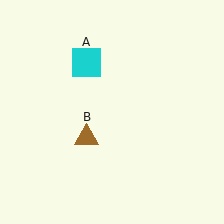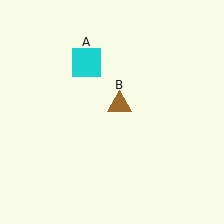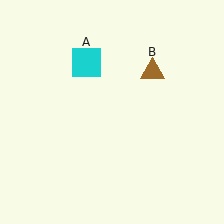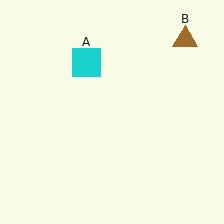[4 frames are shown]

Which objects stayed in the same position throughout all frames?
Cyan square (object A) remained stationary.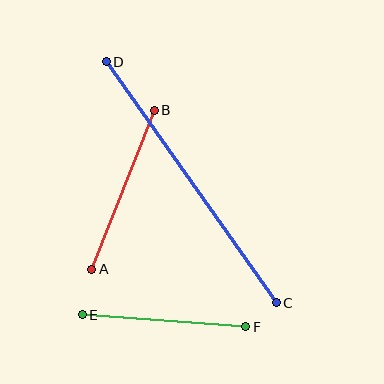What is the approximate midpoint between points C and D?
The midpoint is at approximately (191, 182) pixels.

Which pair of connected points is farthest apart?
Points C and D are farthest apart.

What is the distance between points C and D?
The distance is approximately 295 pixels.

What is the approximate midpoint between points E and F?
The midpoint is at approximately (164, 321) pixels.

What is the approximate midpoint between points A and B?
The midpoint is at approximately (123, 190) pixels.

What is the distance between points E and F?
The distance is approximately 164 pixels.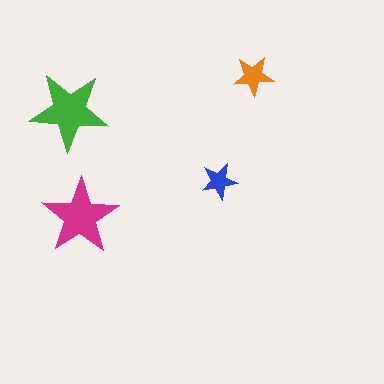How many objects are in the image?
There are 4 objects in the image.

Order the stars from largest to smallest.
the green one, the magenta one, the orange one, the blue one.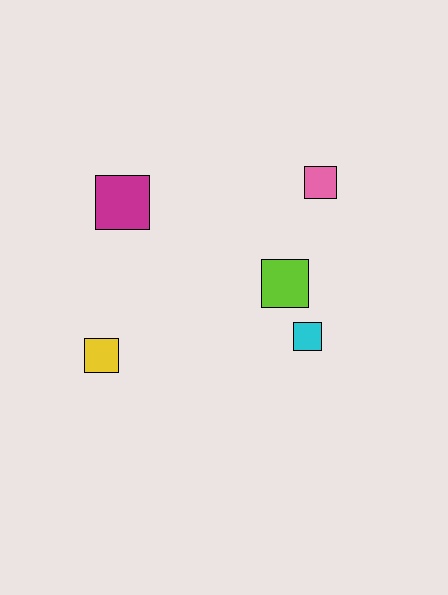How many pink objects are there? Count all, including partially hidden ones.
There is 1 pink object.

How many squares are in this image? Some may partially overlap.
There are 5 squares.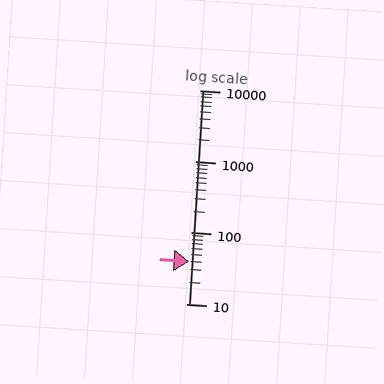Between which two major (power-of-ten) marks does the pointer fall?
The pointer is between 10 and 100.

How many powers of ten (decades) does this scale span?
The scale spans 3 decades, from 10 to 10000.